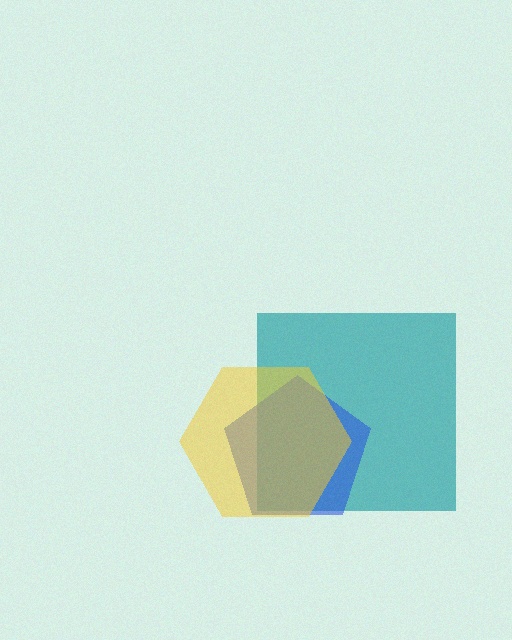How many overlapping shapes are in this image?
There are 3 overlapping shapes in the image.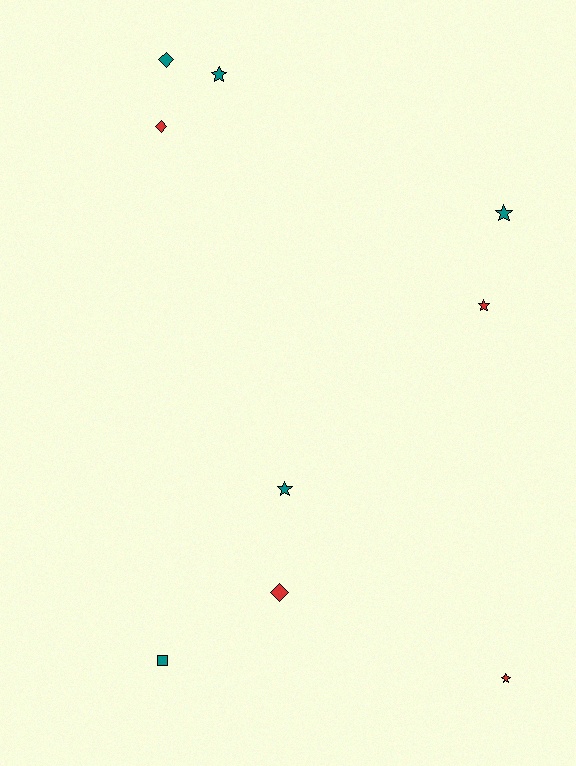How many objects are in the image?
There are 9 objects.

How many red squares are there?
There are no red squares.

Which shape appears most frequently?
Star, with 5 objects.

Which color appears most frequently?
Teal, with 5 objects.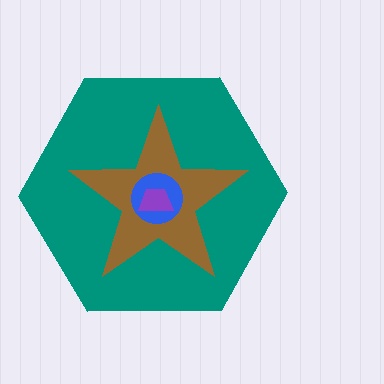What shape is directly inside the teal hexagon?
The brown star.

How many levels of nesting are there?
4.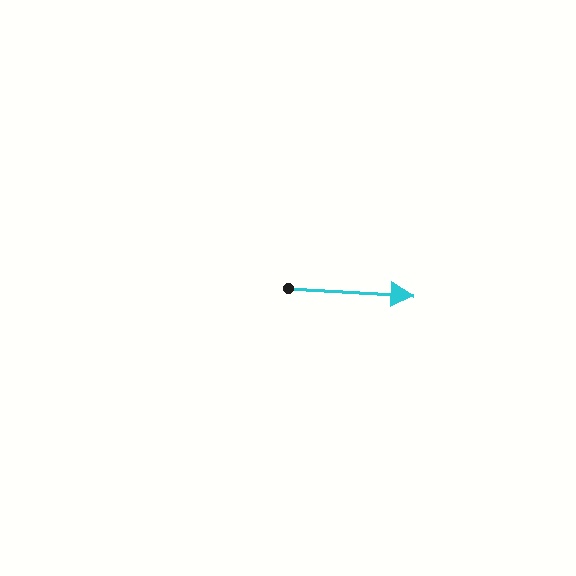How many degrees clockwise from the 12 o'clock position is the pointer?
Approximately 94 degrees.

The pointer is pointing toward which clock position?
Roughly 3 o'clock.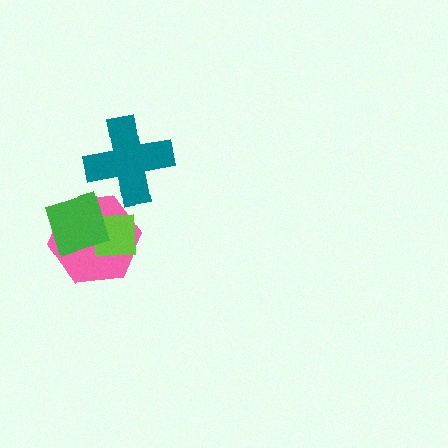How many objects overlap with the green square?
2 objects overlap with the green square.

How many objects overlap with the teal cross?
0 objects overlap with the teal cross.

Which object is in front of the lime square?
The green square is in front of the lime square.